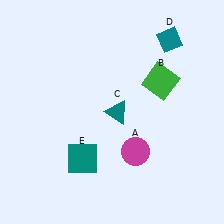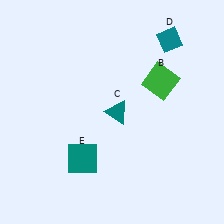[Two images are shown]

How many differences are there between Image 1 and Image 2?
There is 1 difference between the two images.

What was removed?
The magenta circle (A) was removed in Image 2.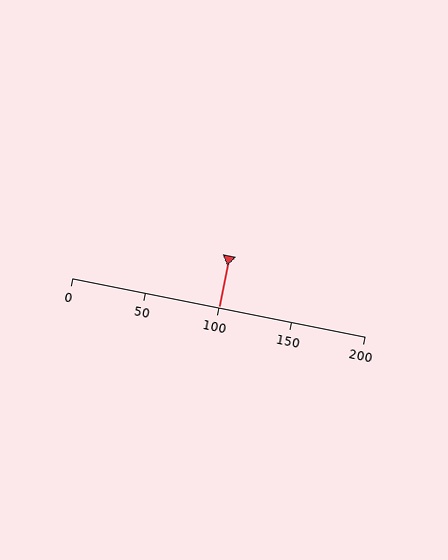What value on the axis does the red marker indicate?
The marker indicates approximately 100.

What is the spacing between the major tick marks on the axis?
The major ticks are spaced 50 apart.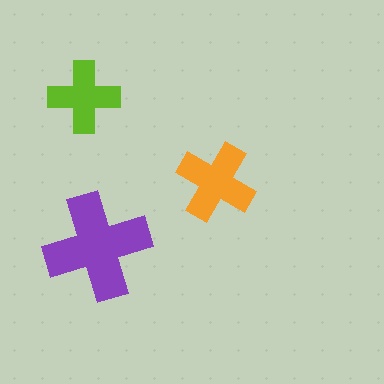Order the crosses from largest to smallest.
the purple one, the orange one, the lime one.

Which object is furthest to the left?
The lime cross is leftmost.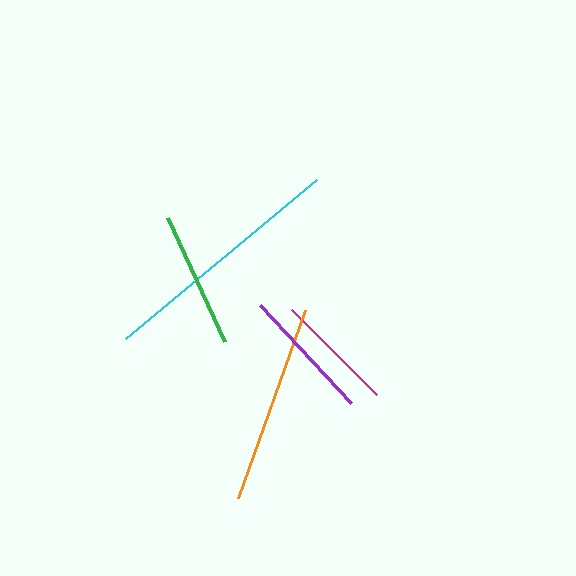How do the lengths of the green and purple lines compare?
The green and purple lines are approximately the same length.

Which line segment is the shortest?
The magenta line is the shortest at approximately 120 pixels.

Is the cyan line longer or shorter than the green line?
The cyan line is longer than the green line.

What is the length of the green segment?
The green segment is approximately 136 pixels long.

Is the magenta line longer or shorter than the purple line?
The purple line is longer than the magenta line.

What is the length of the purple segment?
The purple segment is approximately 134 pixels long.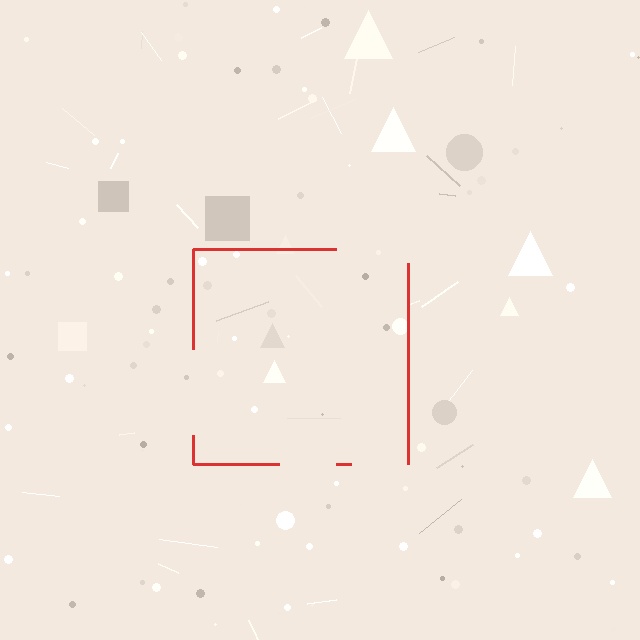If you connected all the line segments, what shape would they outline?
They would outline a square.